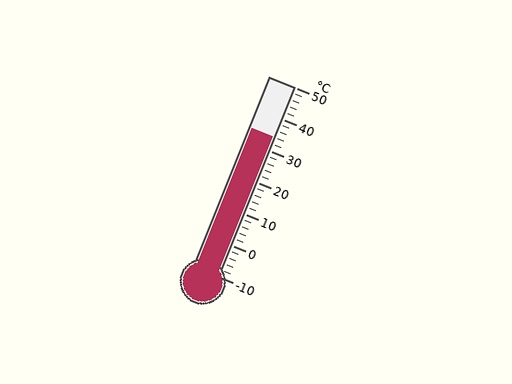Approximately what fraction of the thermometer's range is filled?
The thermometer is filled to approximately 75% of its range.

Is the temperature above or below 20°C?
The temperature is above 20°C.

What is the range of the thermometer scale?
The thermometer scale ranges from -10°C to 50°C.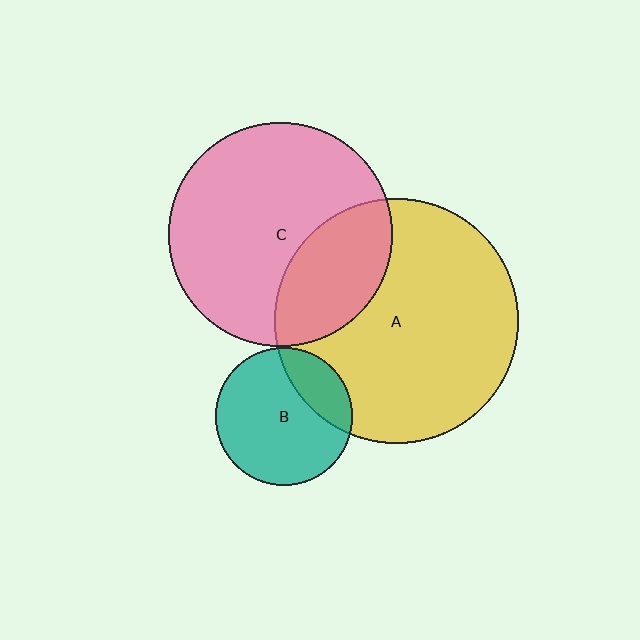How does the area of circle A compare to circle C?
Approximately 1.2 times.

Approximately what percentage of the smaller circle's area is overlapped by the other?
Approximately 30%.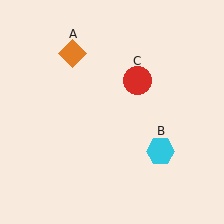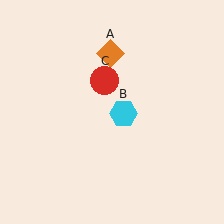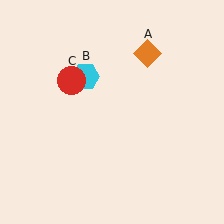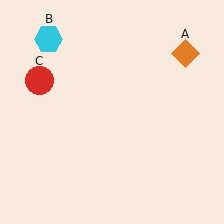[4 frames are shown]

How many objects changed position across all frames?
3 objects changed position: orange diamond (object A), cyan hexagon (object B), red circle (object C).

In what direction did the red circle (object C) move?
The red circle (object C) moved left.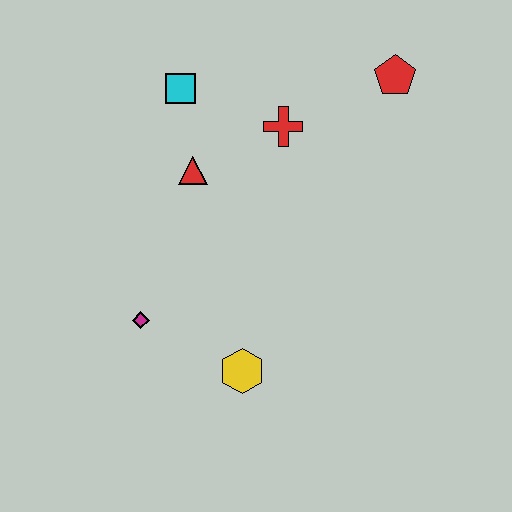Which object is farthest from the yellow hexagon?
The red pentagon is farthest from the yellow hexagon.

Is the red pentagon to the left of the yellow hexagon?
No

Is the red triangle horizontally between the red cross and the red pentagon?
No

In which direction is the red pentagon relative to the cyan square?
The red pentagon is to the right of the cyan square.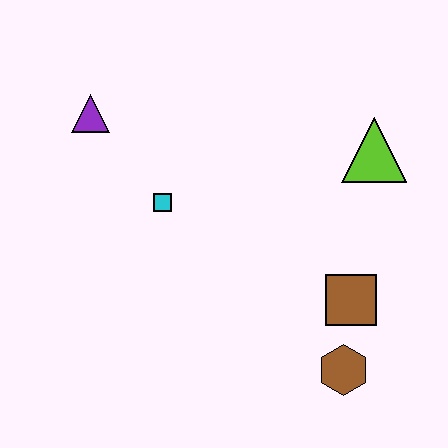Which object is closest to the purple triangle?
The cyan square is closest to the purple triangle.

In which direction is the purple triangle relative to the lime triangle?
The purple triangle is to the left of the lime triangle.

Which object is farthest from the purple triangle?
The brown hexagon is farthest from the purple triangle.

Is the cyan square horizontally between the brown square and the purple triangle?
Yes